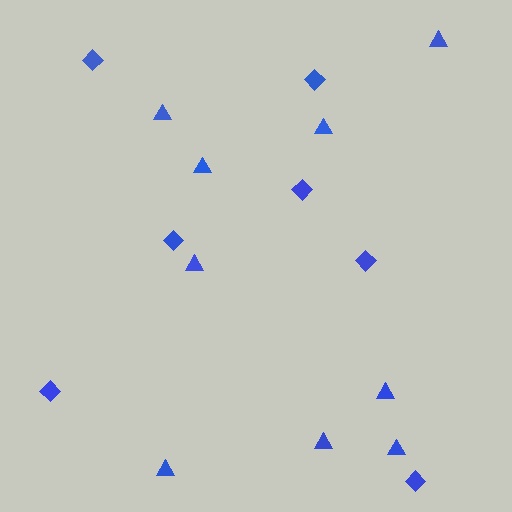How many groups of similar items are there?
There are 2 groups: one group of diamonds (7) and one group of triangles (9).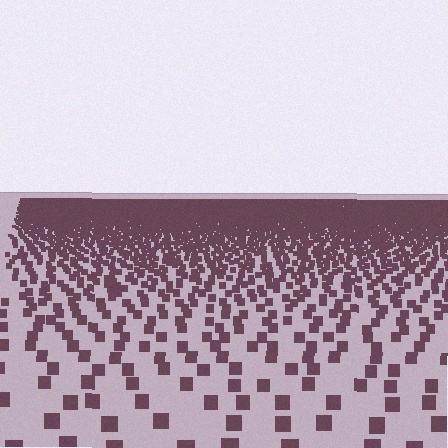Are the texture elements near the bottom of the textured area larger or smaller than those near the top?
Larger. Near the bottom, elements are closer to the viewer and appear at a bigger on-screen size.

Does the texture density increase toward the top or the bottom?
Density increases toward the top.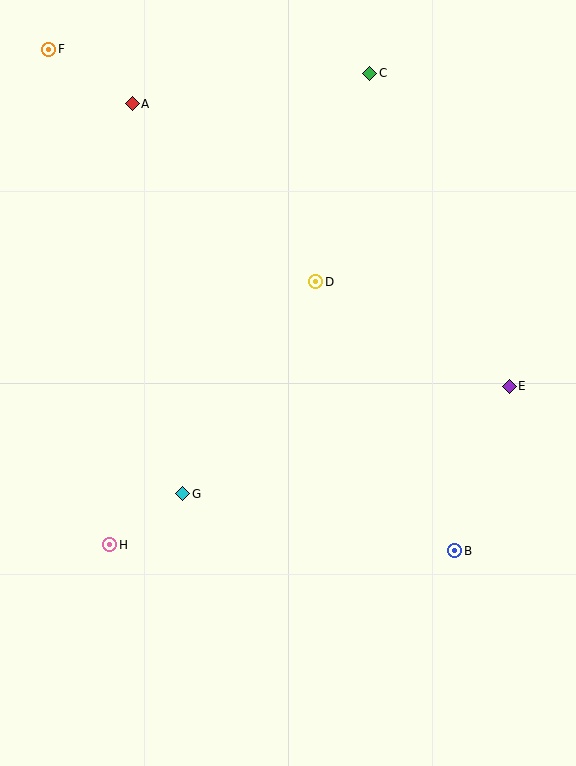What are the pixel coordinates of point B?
Point B is at (455, 551).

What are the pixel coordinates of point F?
Point F is at (49, 49).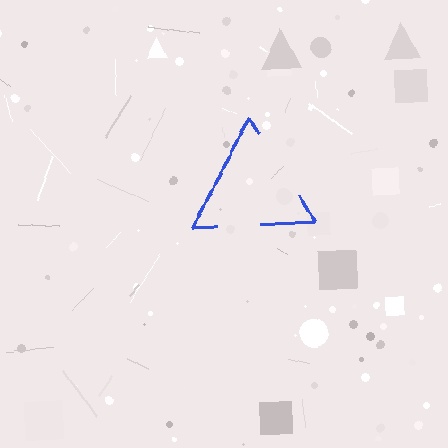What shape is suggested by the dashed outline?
The dashed outline suggests a triangle.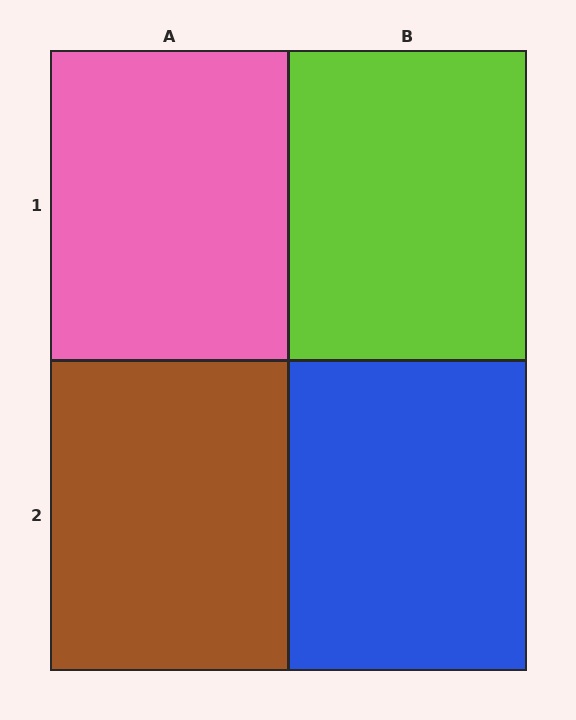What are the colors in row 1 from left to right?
Pink, lime.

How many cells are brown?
1 cell is brown.